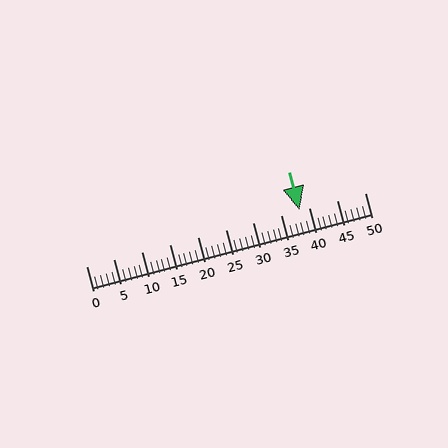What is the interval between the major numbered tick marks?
The major tick marks are spaced 5 units apart.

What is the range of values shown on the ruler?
The ruler shows values from 0 to 50.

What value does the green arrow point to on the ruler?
The green arrow points to approximately 38.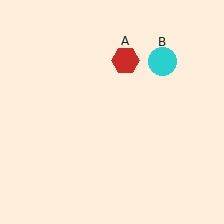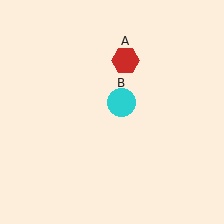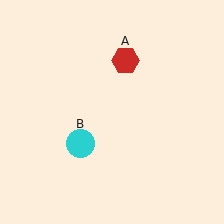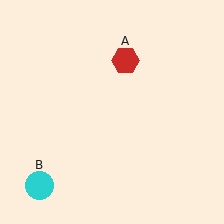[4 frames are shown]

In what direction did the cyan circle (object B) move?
The cyan circle (object B) moved down and to the left.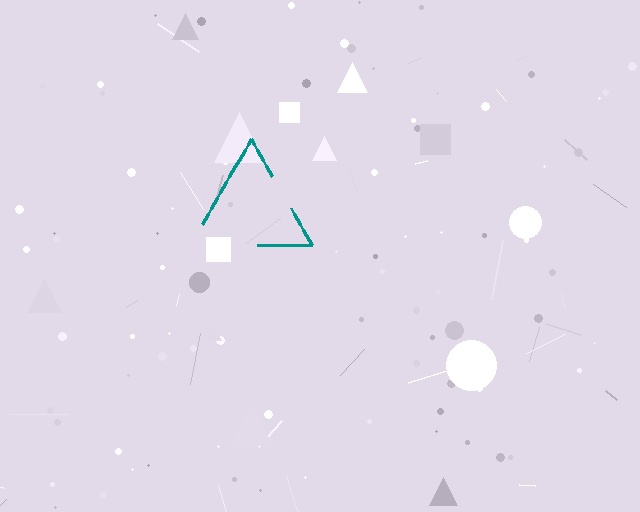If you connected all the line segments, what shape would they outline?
They would outline a triangle.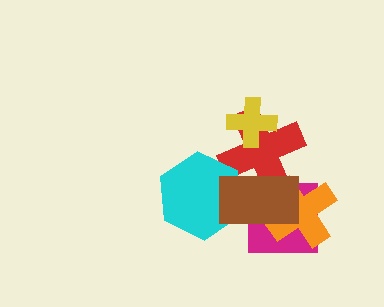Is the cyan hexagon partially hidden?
Yes, it is partially covered by another shape.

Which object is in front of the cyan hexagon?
The brown rectangle is in front of the cyan hexagon.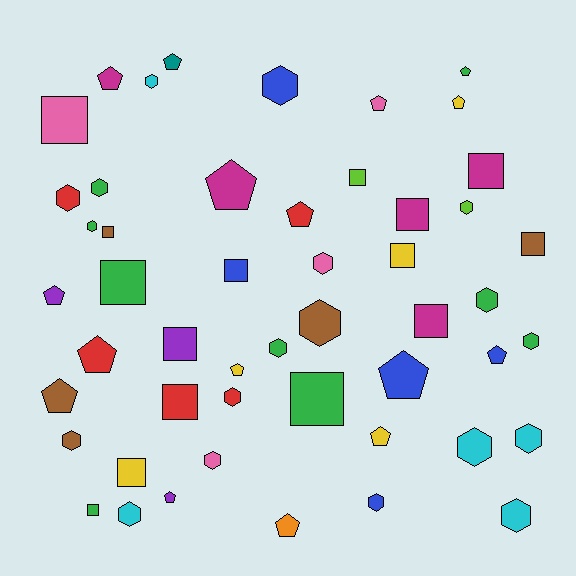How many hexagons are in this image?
There are 19 hexagons.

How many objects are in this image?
There are 50 objects.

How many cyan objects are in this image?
There are 5 cyan objects.